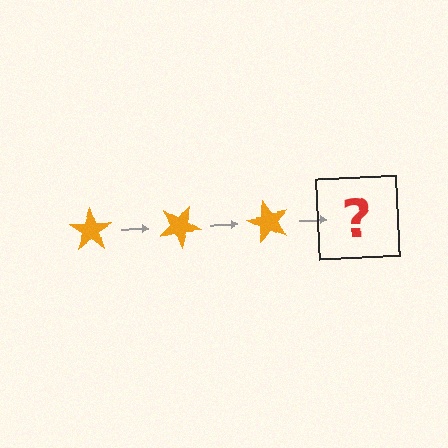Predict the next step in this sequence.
The next step is an orange star rotated 90 degrees.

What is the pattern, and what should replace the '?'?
The pattern is that the star rotates 30 degrees each step. The '?' should be an orange star rotated 90 degrees.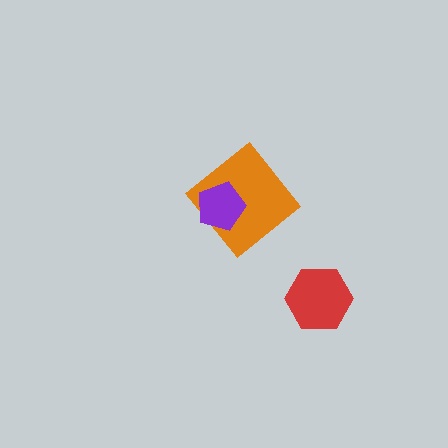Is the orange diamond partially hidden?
Yes, it is partially covered by another shape.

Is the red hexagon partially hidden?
No, no other shape covers it.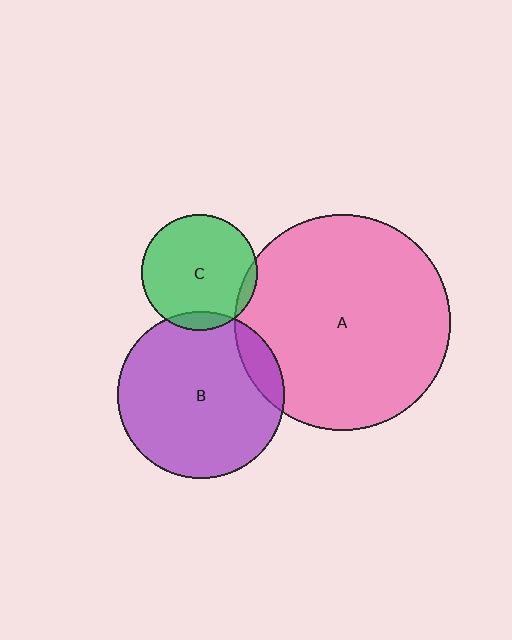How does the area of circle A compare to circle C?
Approximately 3.5 times.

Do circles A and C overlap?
Yes.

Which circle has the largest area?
Circle A (pink).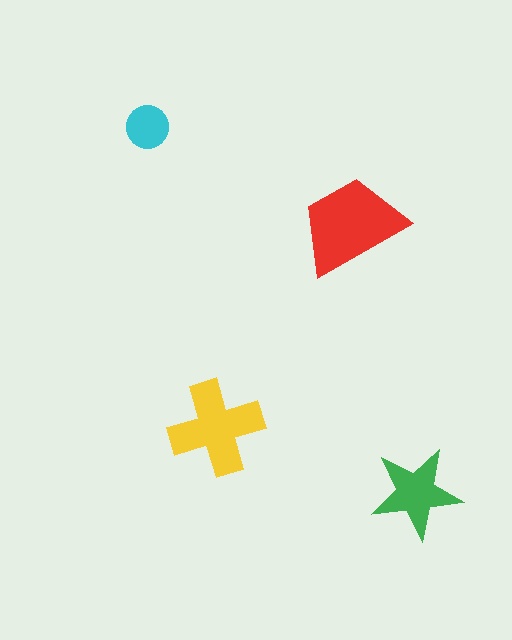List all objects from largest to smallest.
The red trapezoid, the yellow cross, the green star, the cyan circle.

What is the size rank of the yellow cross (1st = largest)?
2nd.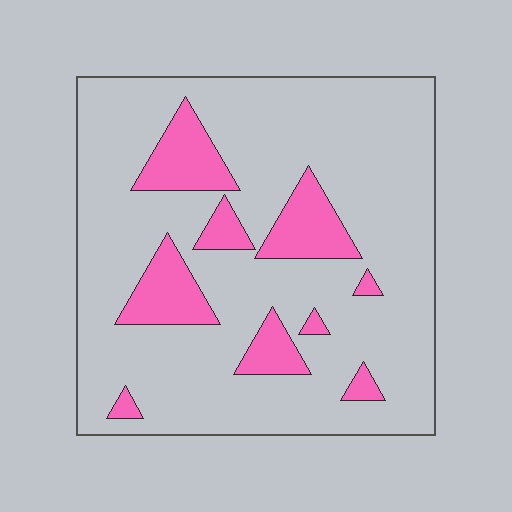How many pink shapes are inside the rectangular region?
9.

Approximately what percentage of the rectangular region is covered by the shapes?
Approximately 15%.